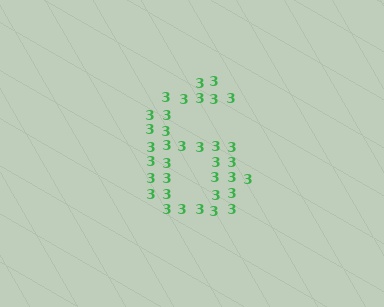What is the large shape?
The large shape is the digit 6.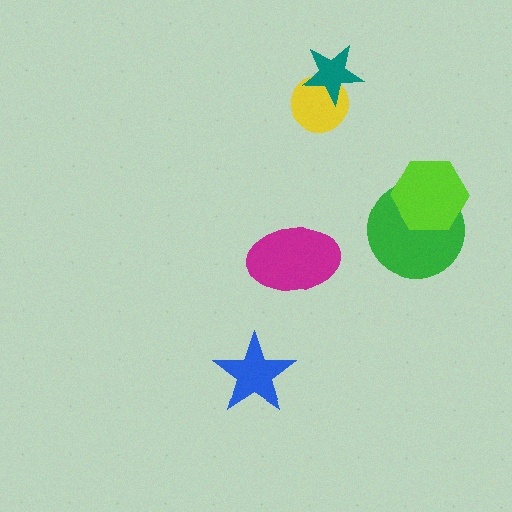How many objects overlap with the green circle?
1 object overlaps with the green circle.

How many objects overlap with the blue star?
0 objects overlap with the blue star.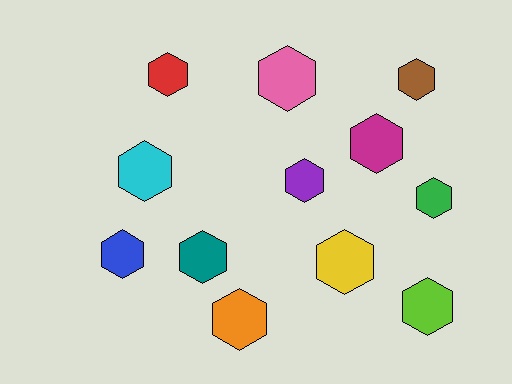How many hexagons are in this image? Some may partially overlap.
There are 12 hexagons.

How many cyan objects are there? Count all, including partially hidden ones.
There is 1 cyan object.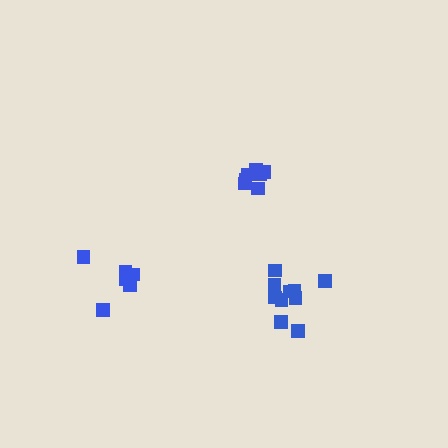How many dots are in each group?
Group 1: 10 dots, Group 2: 7 dots, Group 3: 7 dots (24 total).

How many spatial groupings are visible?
There are 3 spatial groupings.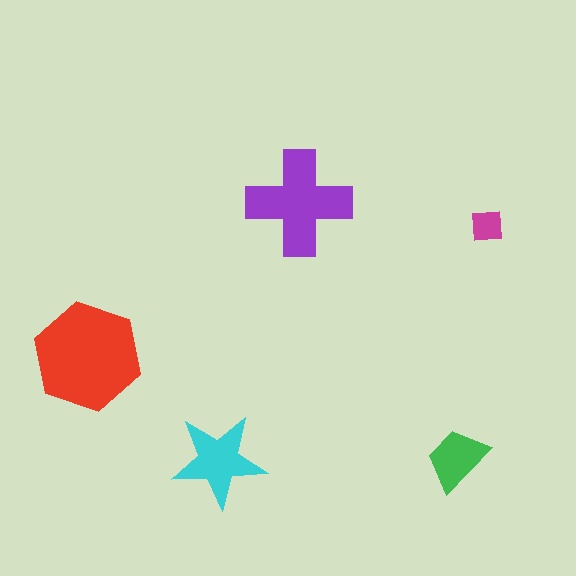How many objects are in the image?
There are 5 objects in the image.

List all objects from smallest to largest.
The magenta square, the green trapezoid, the cyan star, the purple cross, the red hexagon.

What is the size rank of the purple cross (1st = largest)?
2nd.